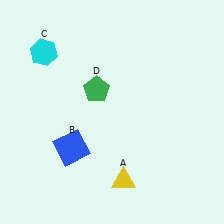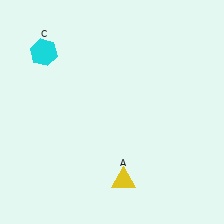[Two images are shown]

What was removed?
The green pentagon (D), the blue square (B) were removed in Image 2.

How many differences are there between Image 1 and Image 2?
There are 2 differences between the two images.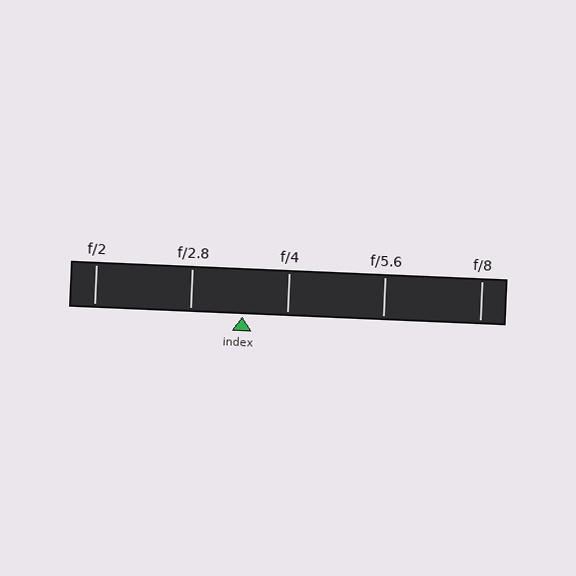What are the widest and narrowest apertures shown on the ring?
The widest aperture shown is f/2 and the narrowest is f/8.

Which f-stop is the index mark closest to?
The index mark is closest to f/4.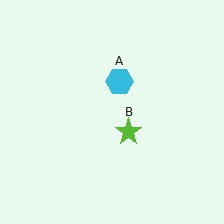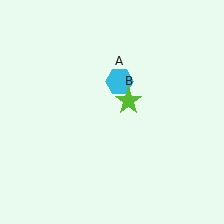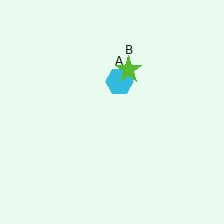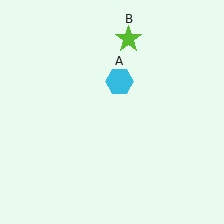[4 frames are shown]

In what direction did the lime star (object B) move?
The lime star (object B) moved up.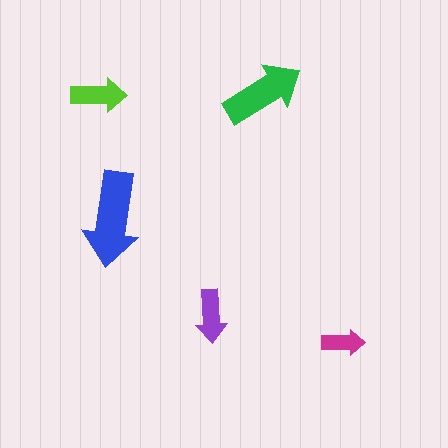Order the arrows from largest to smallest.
the blue one, the green one, the lime one, the purple one, the magenta one.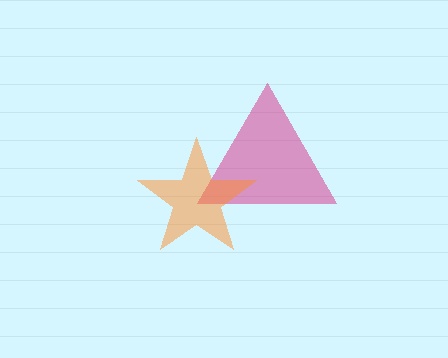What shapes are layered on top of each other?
The layered shapes are: a magenta triangle, an orange star.